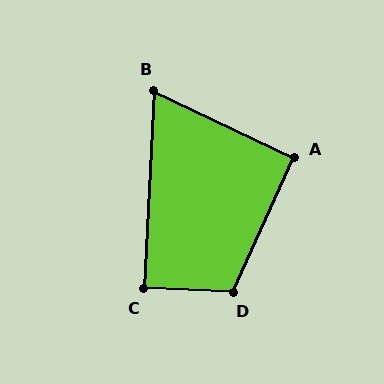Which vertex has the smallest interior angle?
B, at approximately 68 degrees.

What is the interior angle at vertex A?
Approximately 91 degrees (approximately right).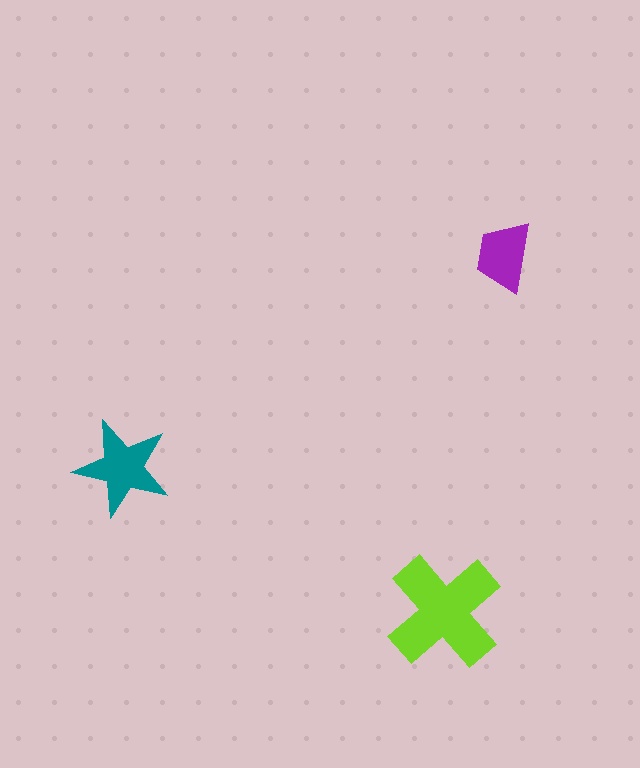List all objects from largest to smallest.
The lime cross, the teal star, the purple trapezoid.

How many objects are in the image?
There are 3 objects in the image.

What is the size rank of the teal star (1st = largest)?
2nd.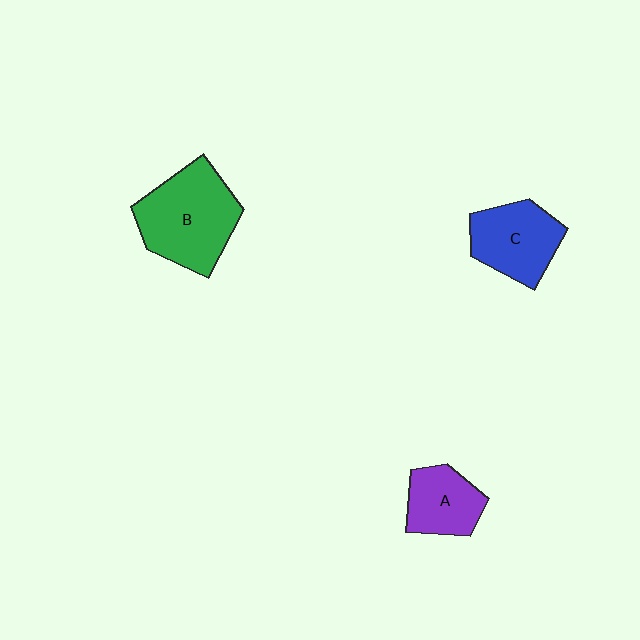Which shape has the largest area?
Shape B (green).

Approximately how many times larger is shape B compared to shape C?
Approximately 1.4 times.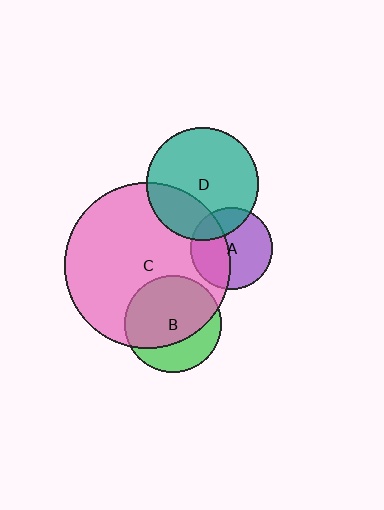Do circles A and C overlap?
Yes.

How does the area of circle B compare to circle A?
Approximately 1.4 times.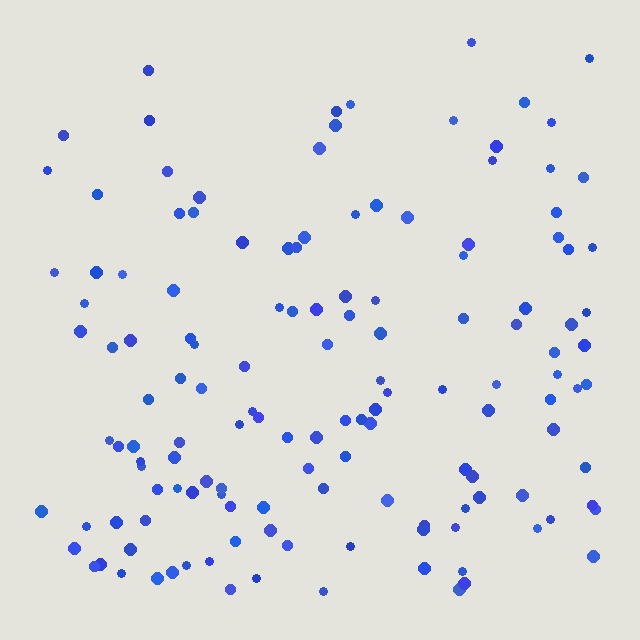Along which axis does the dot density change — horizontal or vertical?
Vertical.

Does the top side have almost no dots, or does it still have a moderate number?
Still a moderate number, just noticeably fewer than the bottom.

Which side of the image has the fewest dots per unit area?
The top.